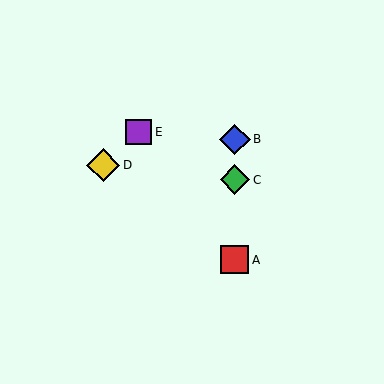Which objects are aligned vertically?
Objects A, B, C are aligned vertically.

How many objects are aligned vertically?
3 objects (A, B, C) are aligned vertically.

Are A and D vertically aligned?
No, A is at x≈235 and D is at x≈103.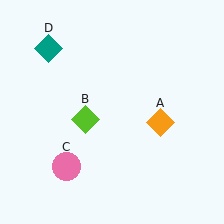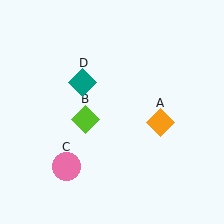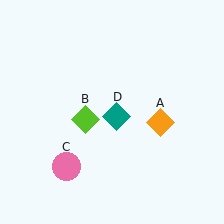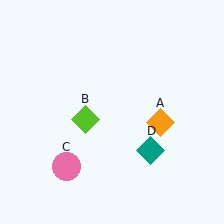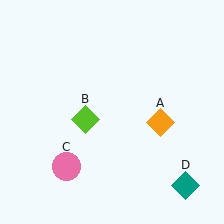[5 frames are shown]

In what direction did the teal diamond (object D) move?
The teal diamond (object D) moved down and to the right.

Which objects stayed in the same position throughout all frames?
Orange diamond (object A) and lime diamond (object B) and pink circle (object C) remained stationary.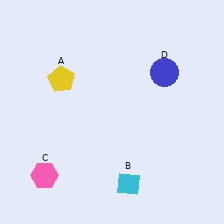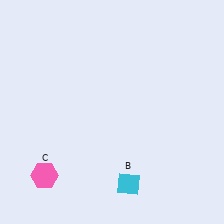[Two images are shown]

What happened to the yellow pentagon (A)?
The yellow pentagon (A) was removed in Image 2. It was in the top-left area of Image 1.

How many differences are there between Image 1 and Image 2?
There are 2 differences between the two images.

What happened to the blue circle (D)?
The blue circle (D) was removed in Image 2. It was in the top-right area of Image 1.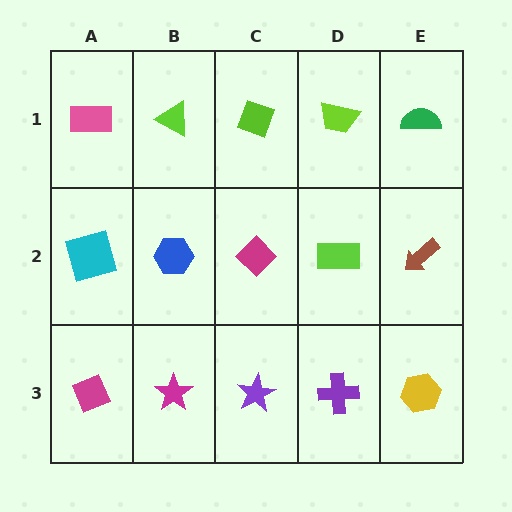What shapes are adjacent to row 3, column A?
A cyan square (row 2, column A), a magenta star (row 3, column B).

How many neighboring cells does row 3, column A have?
2.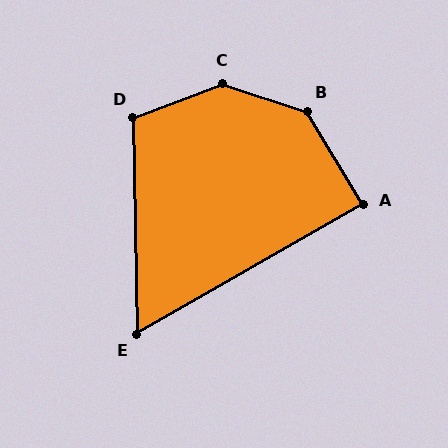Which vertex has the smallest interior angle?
E, at approximately 61 degrees.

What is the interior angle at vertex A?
Approximately 89 degrees (approximately right).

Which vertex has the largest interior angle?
C, at approximately 141 degrees.